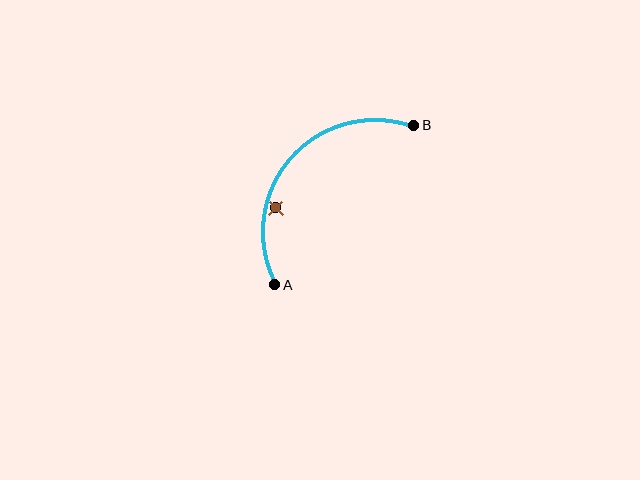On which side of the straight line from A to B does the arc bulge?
The arc bulges above and to the left of the straight line connecting A and B.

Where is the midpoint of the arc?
The arc midpoint is the point on the curve farthest from the straight line joining A and B. It sits above and to the left of that line.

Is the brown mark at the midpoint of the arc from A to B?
No — the brown mark does not lie on the arc at all. It sits slightly inside the curve.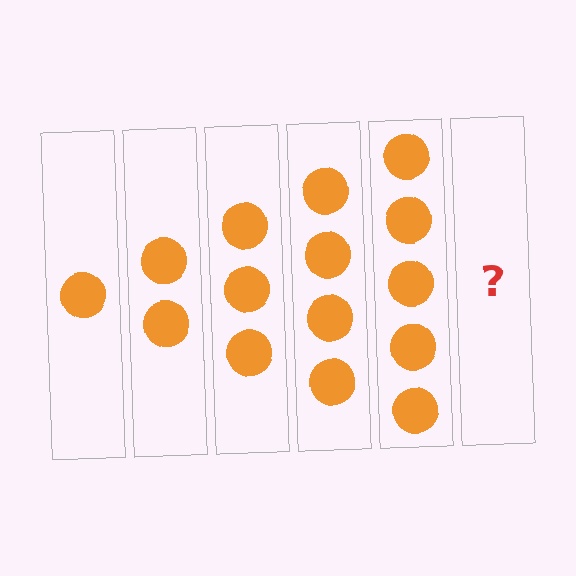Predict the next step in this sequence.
The next step is 6 circles.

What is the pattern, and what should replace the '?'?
The pattern is that each step adds one more circle. The '?' should be 6 circles.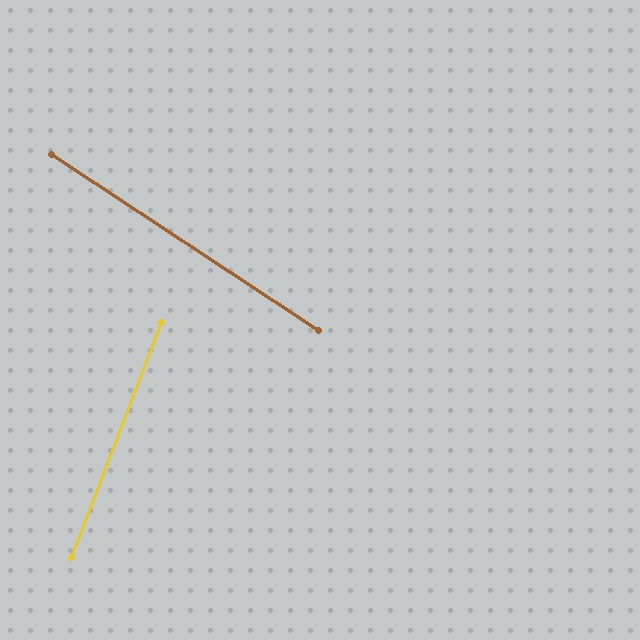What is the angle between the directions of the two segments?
Approximately 77 degrees.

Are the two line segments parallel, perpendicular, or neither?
Neither parallel nor perpendicular — they differ by about 77°.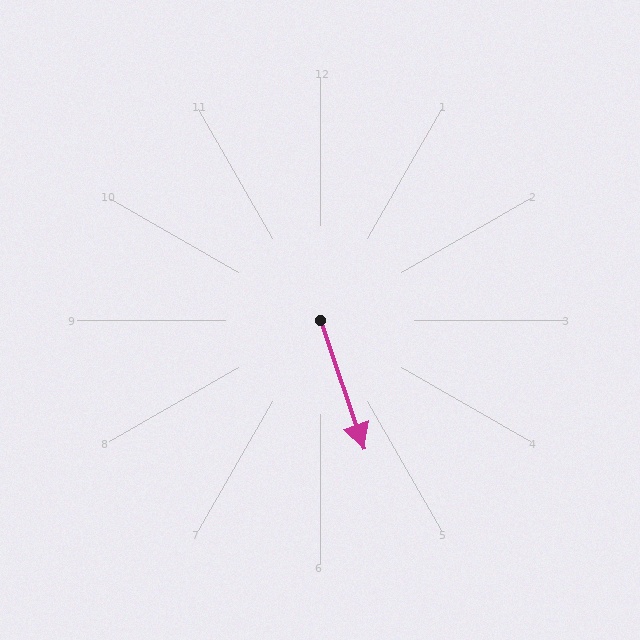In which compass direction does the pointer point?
South.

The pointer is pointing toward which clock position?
Roughly 5 o'clock.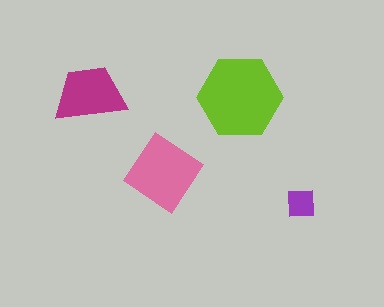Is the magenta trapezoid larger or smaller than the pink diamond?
Smaller.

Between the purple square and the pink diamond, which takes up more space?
The pink diamond.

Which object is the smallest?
The purple square.